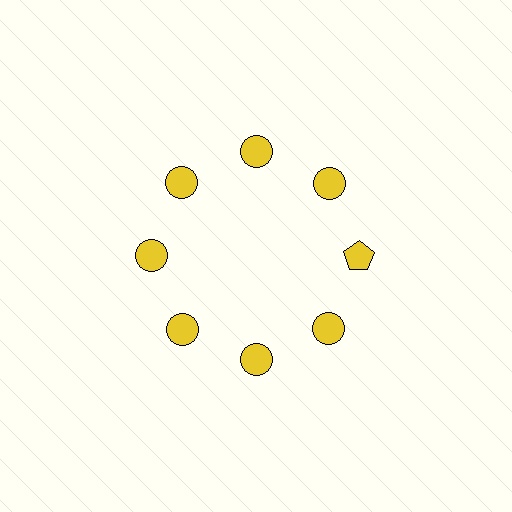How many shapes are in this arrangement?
There are 8 shapes arranged in a ring pattern.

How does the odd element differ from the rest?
It has a different shape: pentagon instead of circle.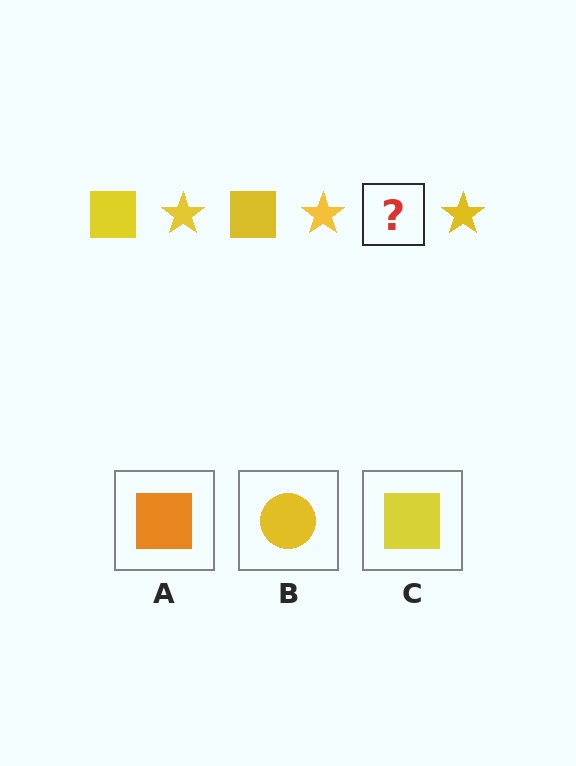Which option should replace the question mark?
Option C.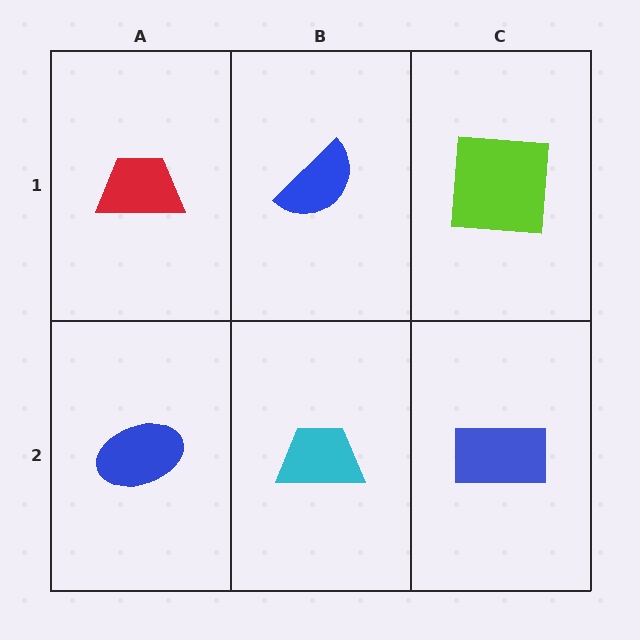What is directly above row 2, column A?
A red trapezoid.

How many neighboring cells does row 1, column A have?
2.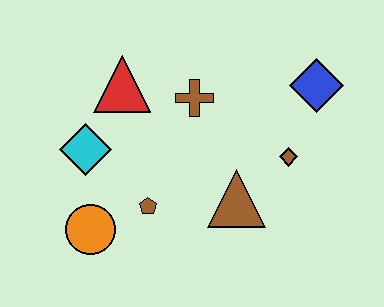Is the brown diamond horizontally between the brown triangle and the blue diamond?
Yes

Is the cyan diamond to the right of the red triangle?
No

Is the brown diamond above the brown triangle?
Yes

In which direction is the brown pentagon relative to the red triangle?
The brown pentagon is below the red triangle.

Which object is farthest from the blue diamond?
The orange circle is farthest from the blue diamond.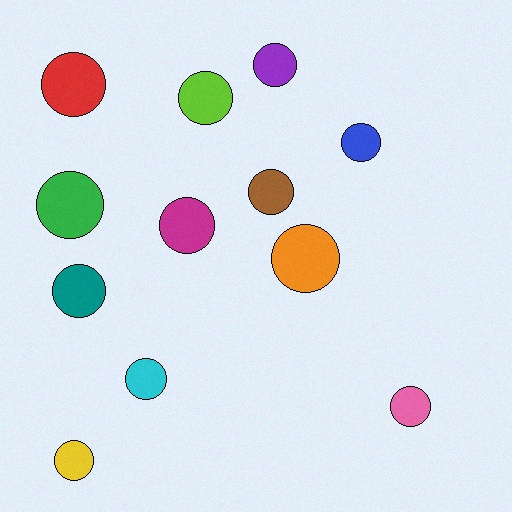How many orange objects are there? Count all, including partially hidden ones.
There is 1 orange object.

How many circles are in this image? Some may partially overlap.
There are 12 circles.